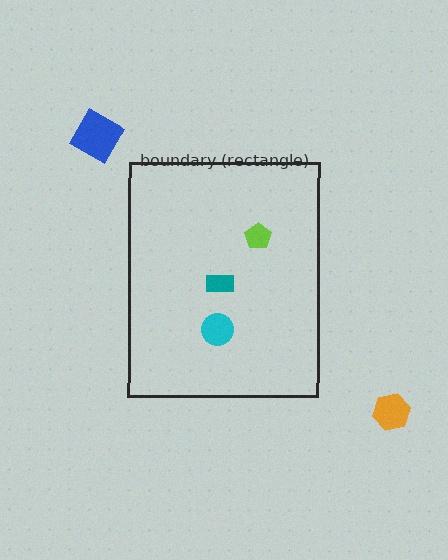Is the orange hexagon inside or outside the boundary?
Outside.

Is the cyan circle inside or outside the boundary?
Inside.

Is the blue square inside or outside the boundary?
Outside.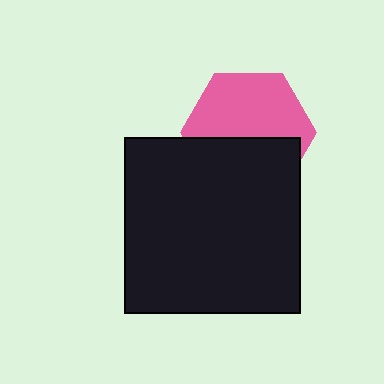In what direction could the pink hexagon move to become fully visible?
The pink hexagon could move up. That would shift it out from behind the black square entirely.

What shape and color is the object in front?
The object in front is a black square.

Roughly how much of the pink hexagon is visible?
About half of it is visible (roughly 57%).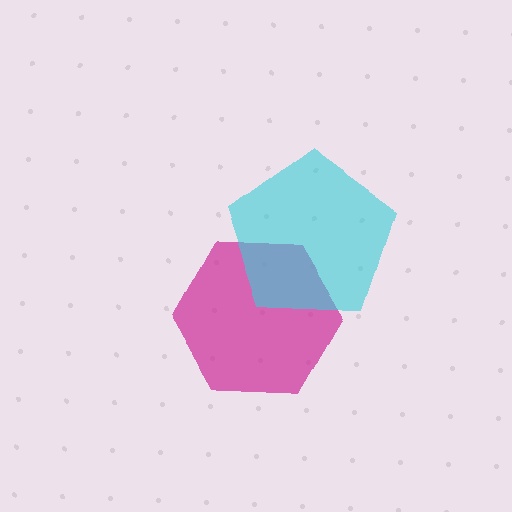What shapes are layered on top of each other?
The layered shapes are: a magenta hexagon, a cyan pentagon.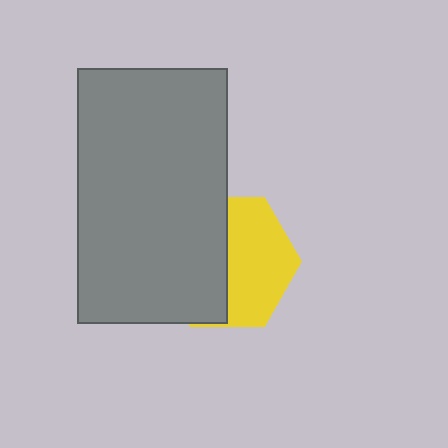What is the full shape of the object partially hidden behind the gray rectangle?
The partially hidden object is a yellow hexagon.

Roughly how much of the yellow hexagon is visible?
About half of it is visible (roughly 51%).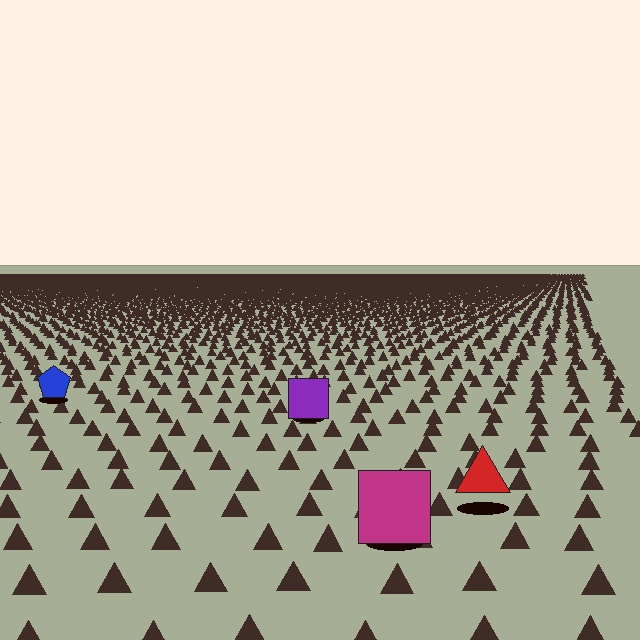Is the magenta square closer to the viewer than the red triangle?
Yes. The magenta square is closer — you can tell from the texture gradient: the ground texture is coarser near it.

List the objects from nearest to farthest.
From nearest to farthest: the magenta square, the red triangle, the purple square, the blue pentagon.